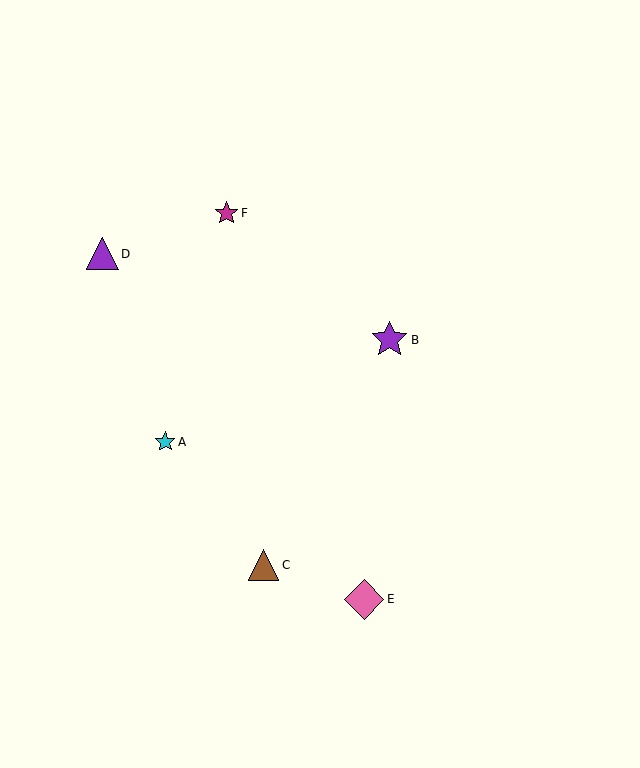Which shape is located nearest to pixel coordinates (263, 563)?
The brown triangle (labeled C) at (263, 565) is nearest to that location.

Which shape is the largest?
The pink diamond (labeled E) is the largest.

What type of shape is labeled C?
Shape C is a brown triangle.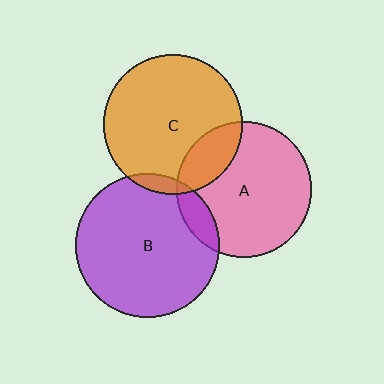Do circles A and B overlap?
Yes.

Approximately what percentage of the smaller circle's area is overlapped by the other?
Approximately 10%.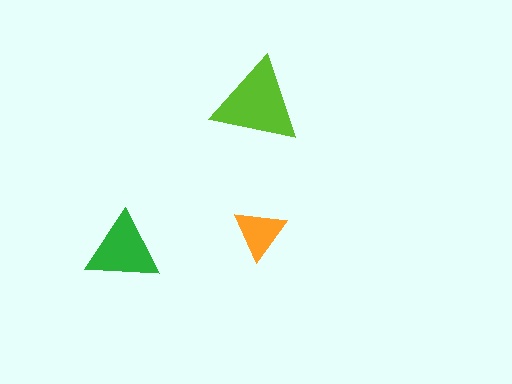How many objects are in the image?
There are 3 objects in the image.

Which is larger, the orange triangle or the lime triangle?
The lime one.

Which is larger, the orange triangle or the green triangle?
The green one.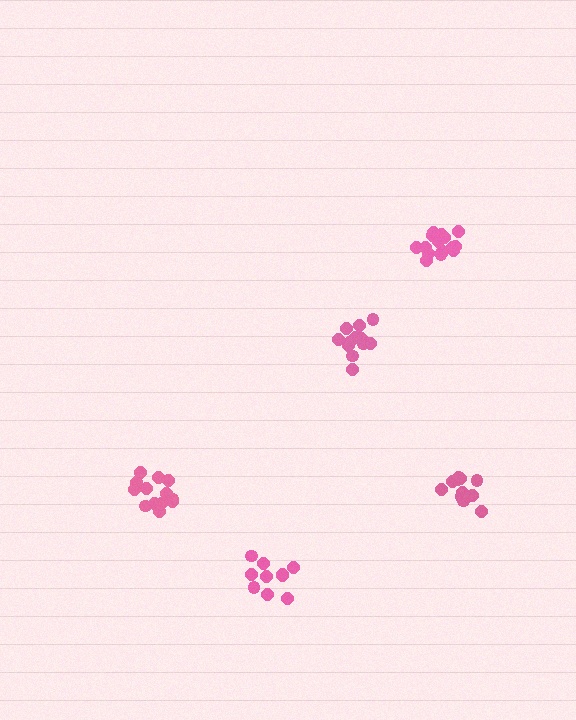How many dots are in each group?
Group 1: 12 dots, Group 2: 11 dots, Group 3: 13 dots, Group 4: 16 dots, Group 5: 11 dots (63 total).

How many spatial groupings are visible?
There are 5 spatial groupings.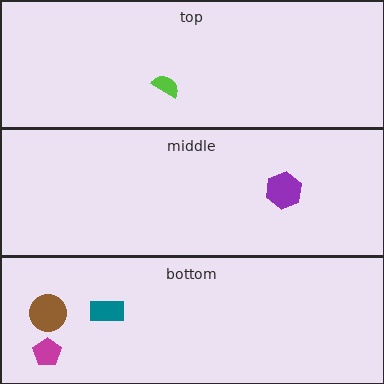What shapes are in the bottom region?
The brown circle, the magenta pentagon, the teal rectangle.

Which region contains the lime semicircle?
The top region.